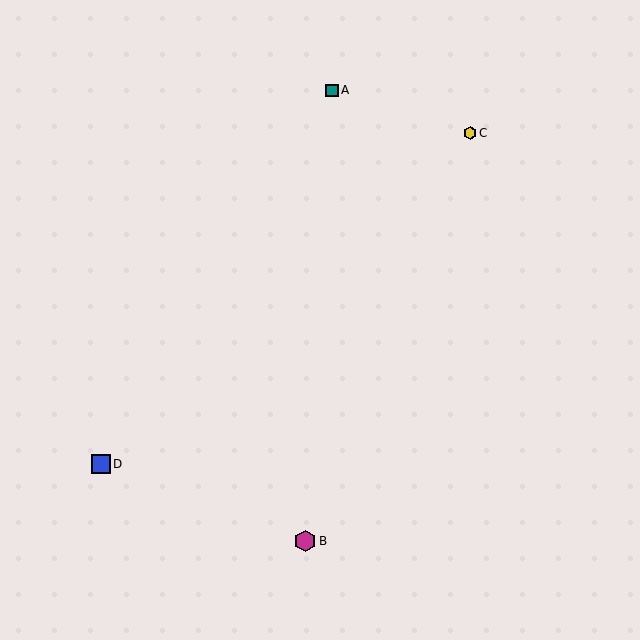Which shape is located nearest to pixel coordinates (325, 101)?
The teal square (labeled A) at (332, 90) is nearest to that location.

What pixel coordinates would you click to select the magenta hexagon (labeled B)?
Click at (305, 541) to select the magenta hexagon B.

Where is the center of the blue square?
The center of the blue square is at (101, 464).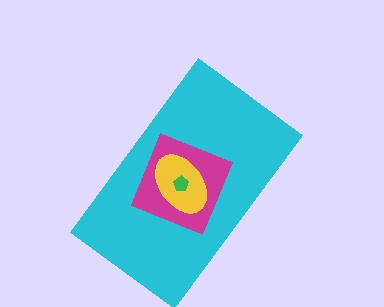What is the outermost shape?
The cyan rectangle.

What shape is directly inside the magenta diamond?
The yellow ellipse.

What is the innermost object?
The green pentagon.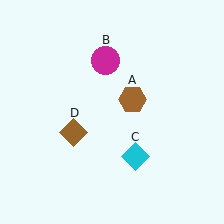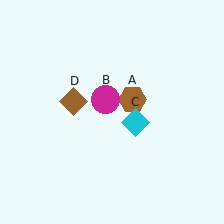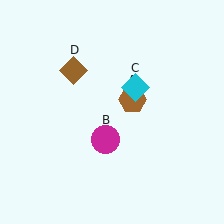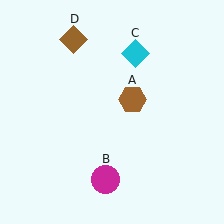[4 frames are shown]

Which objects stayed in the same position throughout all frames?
Brown hexagon (object A) remained stationary.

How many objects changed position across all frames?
3 objects changed position: magenta circle (object B), cyan diamond (object C), brown diamond (object D).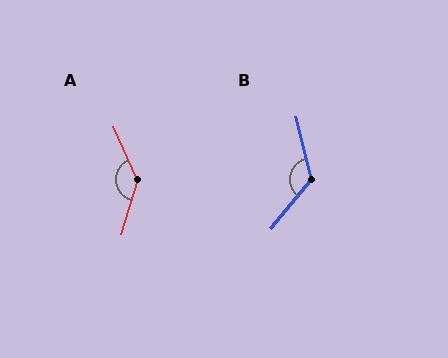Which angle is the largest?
A, at approximately 139 degrees.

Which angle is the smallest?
B, at approximately 126 degrees.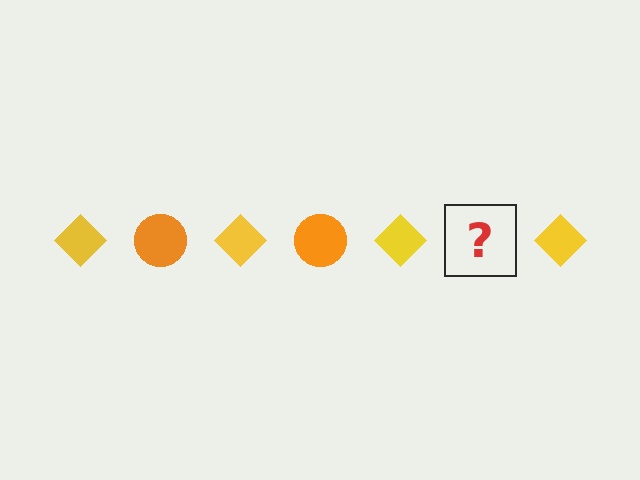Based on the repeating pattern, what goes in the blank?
The blank should be an orange circle.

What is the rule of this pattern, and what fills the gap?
The rule is that the pattern alternates between yellow diamond and orange circle. The gap should be filled with an orange circle.